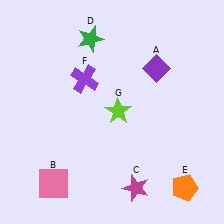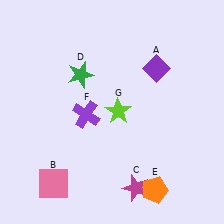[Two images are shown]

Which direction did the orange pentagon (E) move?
The orange pentagon (E) moved left.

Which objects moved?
The objects that moved are: the green star (D), the orange pentagon (E), the purple cross (F).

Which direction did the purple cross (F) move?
The purple cross (F) moved down.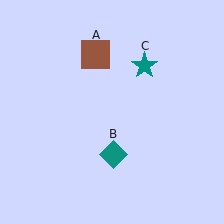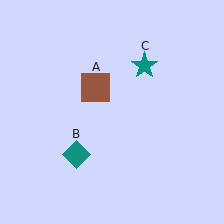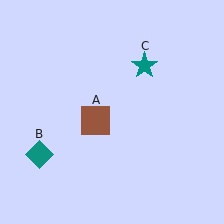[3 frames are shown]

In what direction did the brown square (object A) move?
The brown square (object A) moved down.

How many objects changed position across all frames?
2 objects changed position: brown square (object A), teal diamond (object B).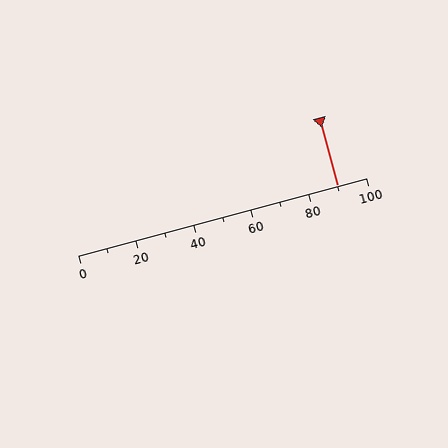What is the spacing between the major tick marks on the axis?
The major ticks are spaced 20 apart.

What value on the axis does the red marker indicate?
The marker indicates approximately 90.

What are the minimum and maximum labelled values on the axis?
The axis runs from 0 to 100.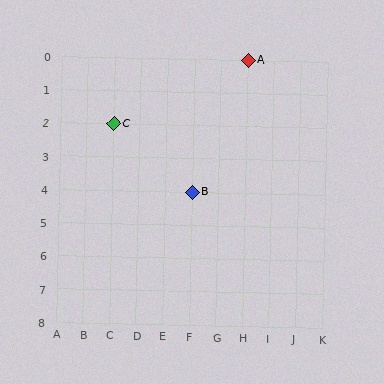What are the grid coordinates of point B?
Point B is at grid coordinates (F, 4).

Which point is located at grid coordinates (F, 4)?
Point B is at (F, 4).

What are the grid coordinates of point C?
Point C is at grid coordinates (C, 2).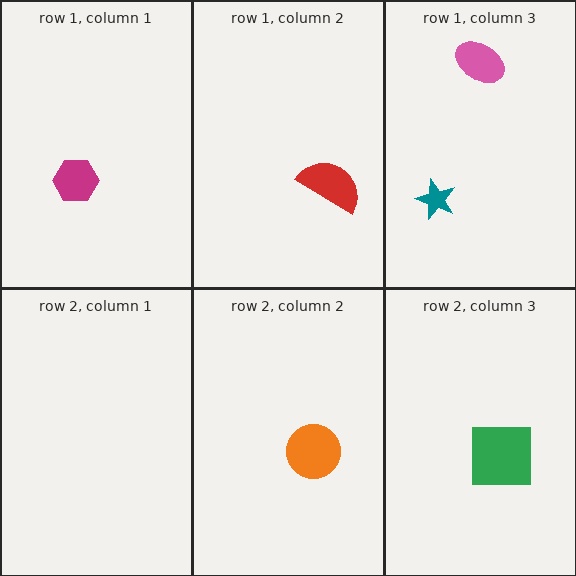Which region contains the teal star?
The row 1, column 3 region.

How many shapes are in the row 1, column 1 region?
1.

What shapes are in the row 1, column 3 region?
The pink ellipse, the teal star.